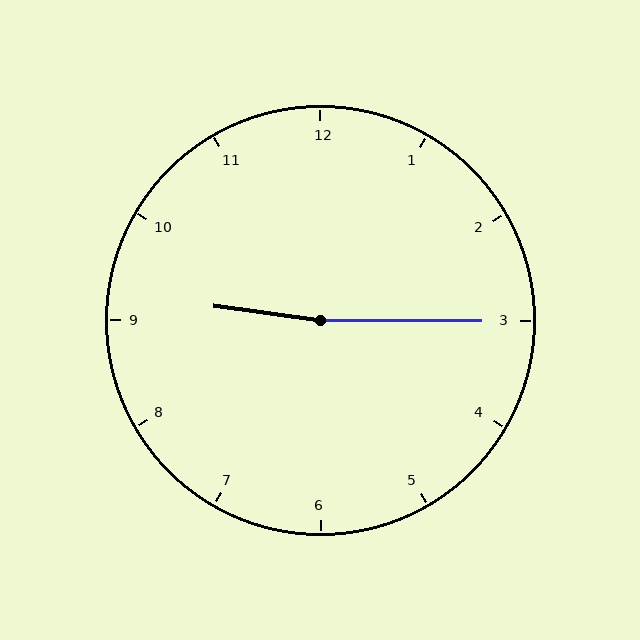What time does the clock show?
9:15.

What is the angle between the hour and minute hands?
Approximately 172 degrees.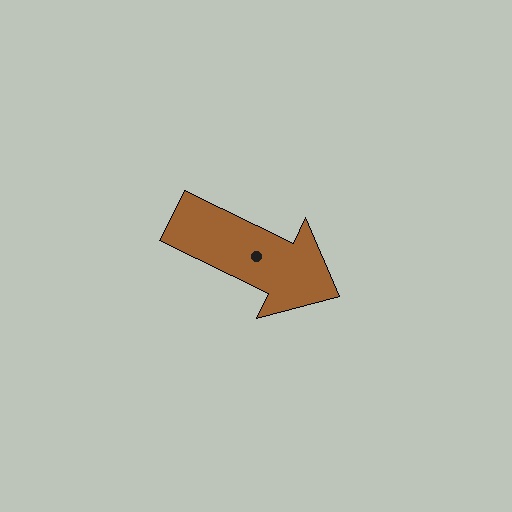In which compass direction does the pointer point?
Southeast.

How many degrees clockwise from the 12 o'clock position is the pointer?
Approximately 116 degrees.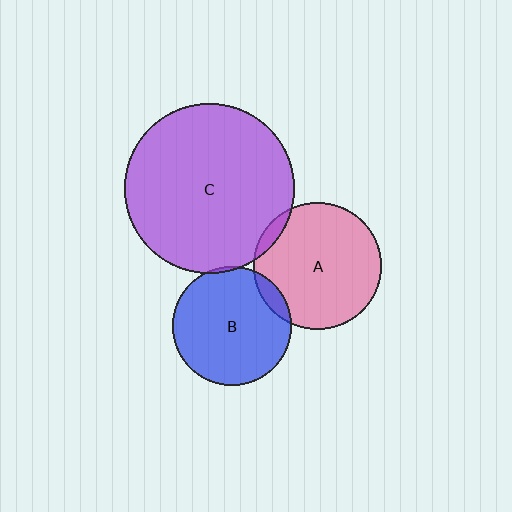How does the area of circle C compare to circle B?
Approximately 2.1 times.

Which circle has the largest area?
Circle C (purple).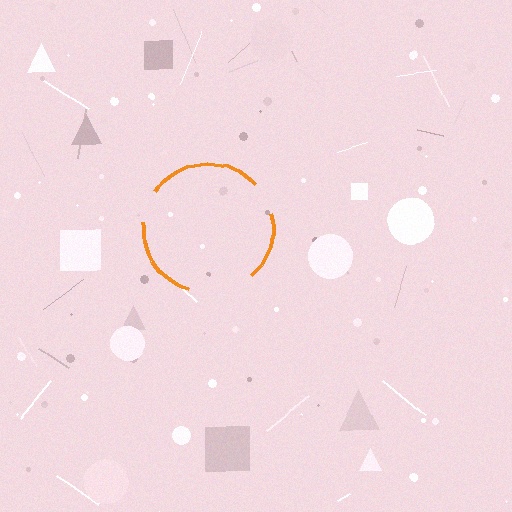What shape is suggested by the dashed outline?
The dashed outline suggests a circle.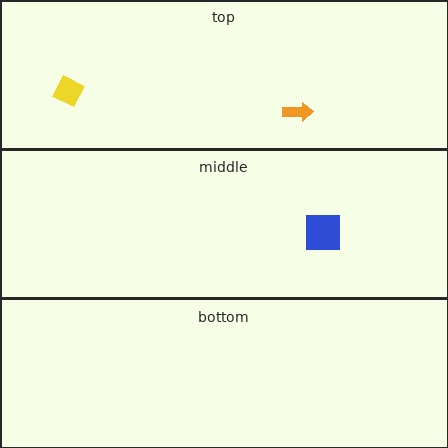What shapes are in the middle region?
The blue square.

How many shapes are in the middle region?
1.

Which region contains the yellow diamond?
The top region.